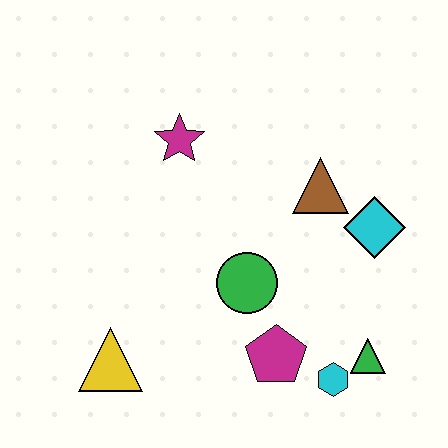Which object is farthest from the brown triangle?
The yellow triangle is farthest from the brown triangle.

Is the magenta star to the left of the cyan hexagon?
Yes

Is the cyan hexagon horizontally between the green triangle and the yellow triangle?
Yes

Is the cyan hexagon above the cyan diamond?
No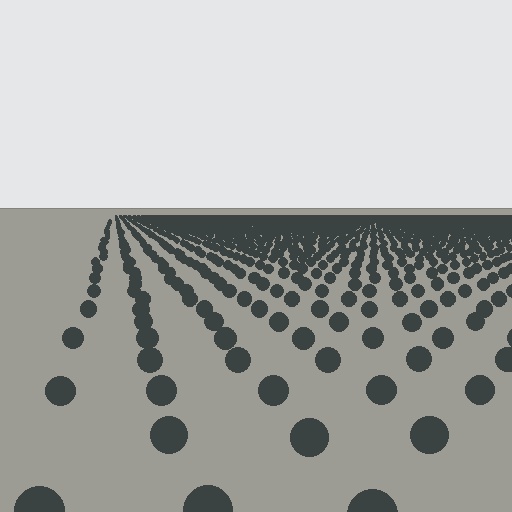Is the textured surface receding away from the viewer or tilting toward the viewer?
The surface is receding away from the viewer. Texture elements get smaller and denser toward the top.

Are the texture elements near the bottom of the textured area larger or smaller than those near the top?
Larger. Near the bottom, elements are closer to the viewer and appear at a bigger on-screen size.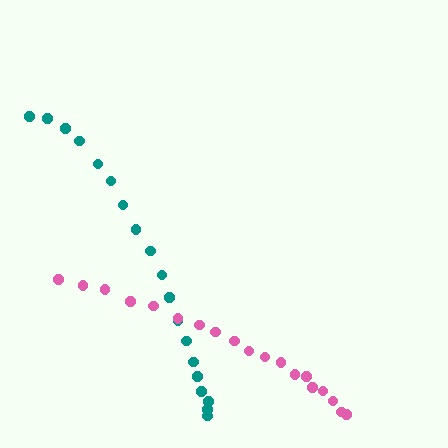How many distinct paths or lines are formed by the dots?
There are 2 distinct paths.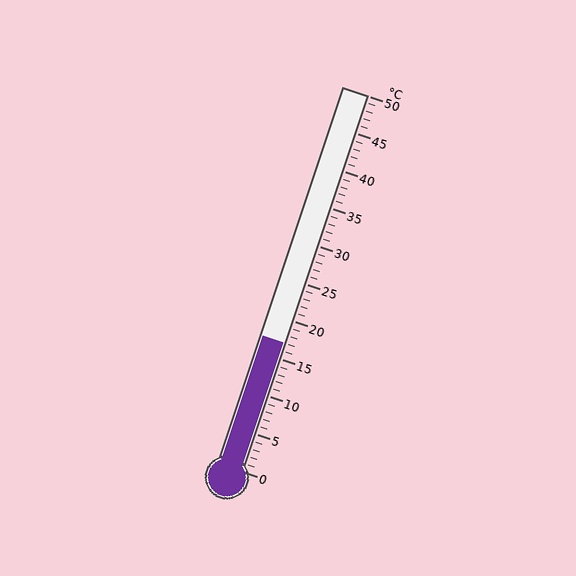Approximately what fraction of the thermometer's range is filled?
The thermometer is filled to approximately 35% of its range.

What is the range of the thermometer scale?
The thermometer scale ranges from 0°C to 50°C.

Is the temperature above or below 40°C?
The temperature is below 40°C.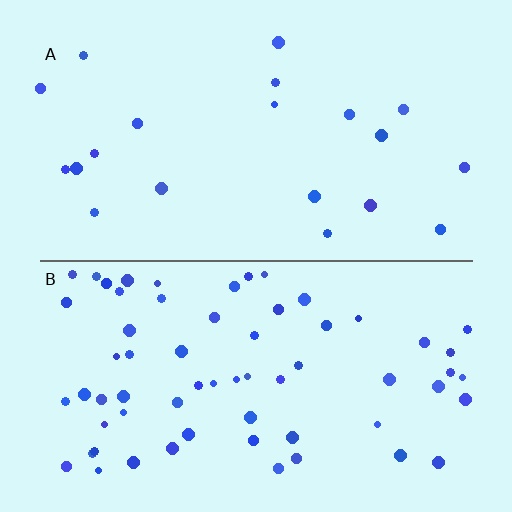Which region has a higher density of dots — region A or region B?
B (the bottom).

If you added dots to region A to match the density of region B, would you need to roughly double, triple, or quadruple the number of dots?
Approximately triple.